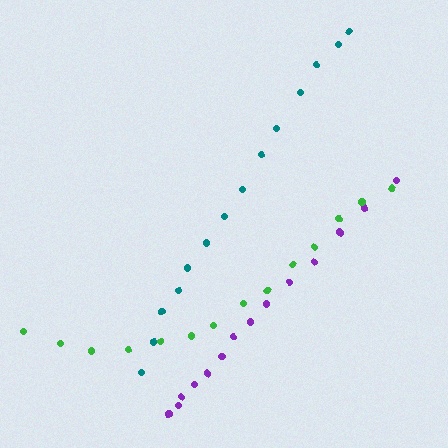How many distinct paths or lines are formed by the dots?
There are 3 distinct paths.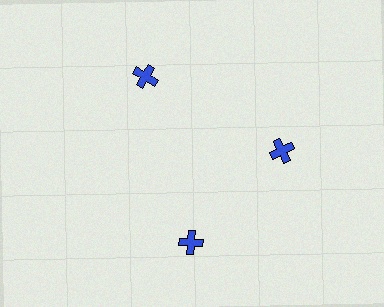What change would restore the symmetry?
The symmetry would be restored by rotating it back into even spacing with its neighbors so that all 3 crosses sit at equal angles and equal distance from the center.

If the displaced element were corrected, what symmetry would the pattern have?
It would have 3-fold rotational symmetry — the pattern would map onto itself every 120 degrees.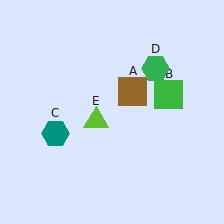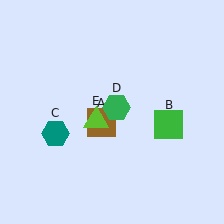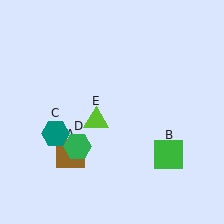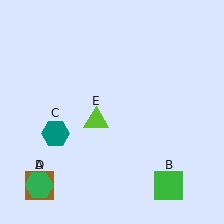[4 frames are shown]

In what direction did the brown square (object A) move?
The brown square (object A) moved down and to the left.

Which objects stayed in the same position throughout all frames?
Teal hexagon (object C) and lime triangle (object E) remained stationary.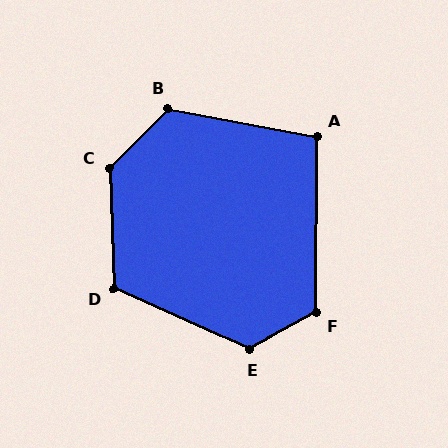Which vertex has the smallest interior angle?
A, at approximately 100 degrees.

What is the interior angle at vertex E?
Approximately 127 degrees (obtuse).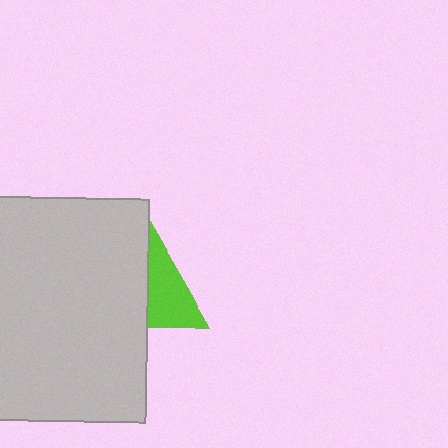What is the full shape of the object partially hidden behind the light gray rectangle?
The partially hidden object is a lime triangle.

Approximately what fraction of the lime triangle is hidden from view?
Roughly 55% of the lime triangle is hidden behind the light gray rectangle.